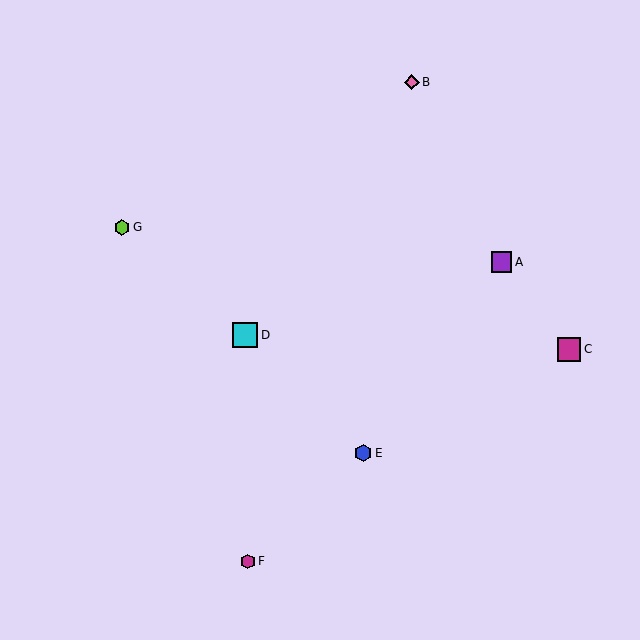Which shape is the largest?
The cyan square (labeled D) is the largest.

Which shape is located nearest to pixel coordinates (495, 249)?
The purple square (labeled A) at (501, 262) is nearest to that location.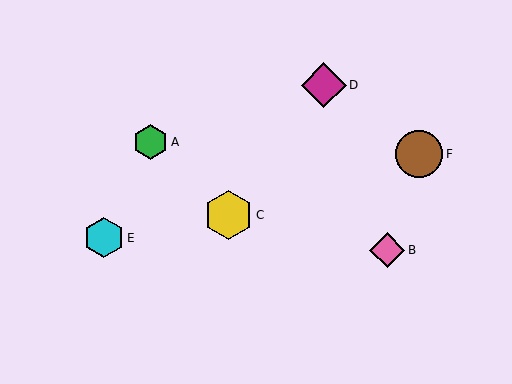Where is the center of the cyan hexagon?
The center of the cyan hexagon is at (104, 238).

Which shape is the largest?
The yellow hexagon (labeled C) is the largest.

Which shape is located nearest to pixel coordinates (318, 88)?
The magenta diamond (labeled D) at (324, 85) is nearest to that location.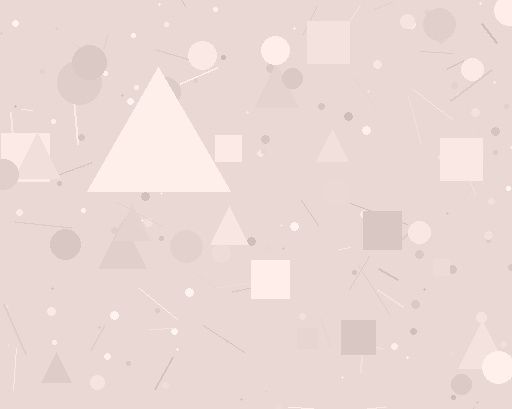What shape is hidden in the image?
A triangle is hidden in the image.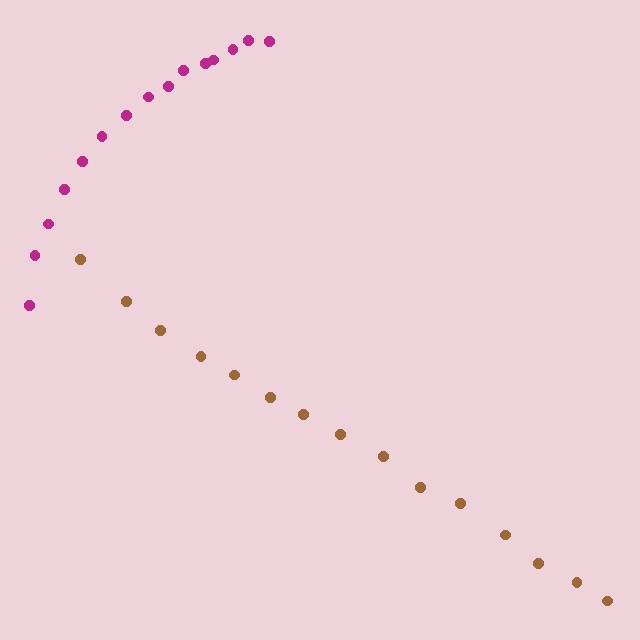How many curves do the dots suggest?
There are 2 distinct paths.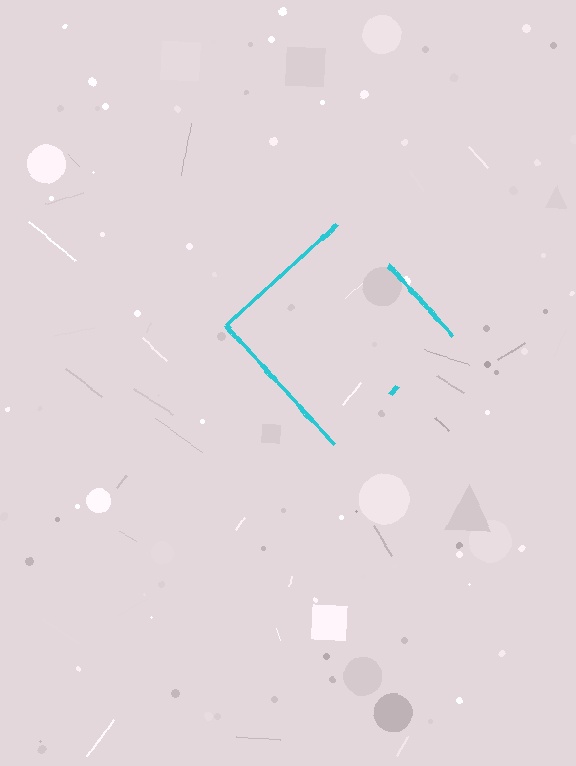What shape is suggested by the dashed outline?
The dashed outline suggests a diamond.